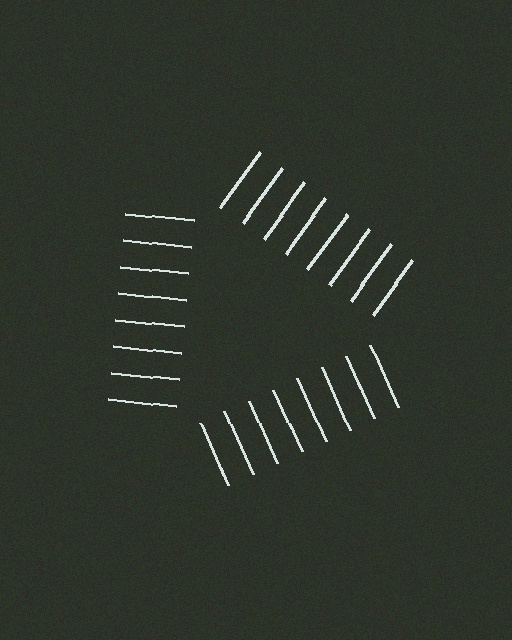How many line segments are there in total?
24 — 8 along each of the 3 edges.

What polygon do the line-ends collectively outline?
An illusory triangle — the line segments terminate on its edges but no continuous stroke is drawn.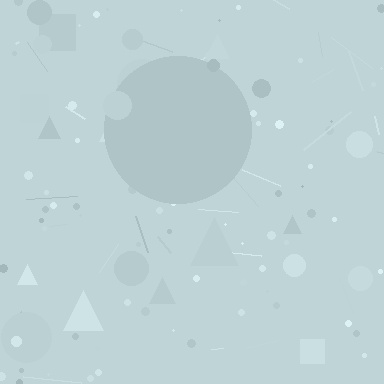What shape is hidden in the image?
A circle is hidden in the image.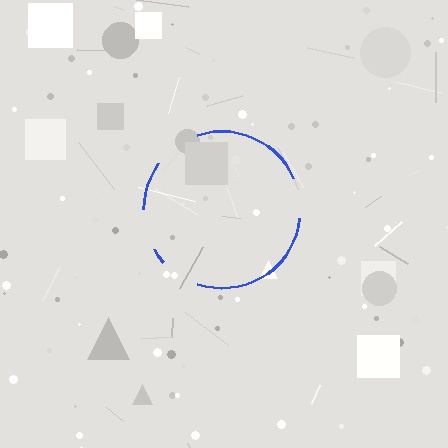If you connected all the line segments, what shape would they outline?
They would outline a circle.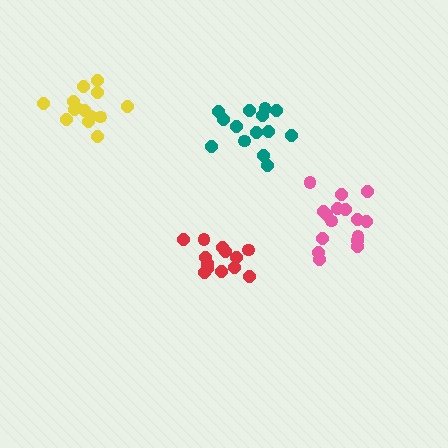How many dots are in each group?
Group 1: 14 dots, Group 2: 13 dots, Group 3: 16 dots, Group 4: 14 dots (57 total).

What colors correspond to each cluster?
The clusters are colored: yellow, red, pink, teal.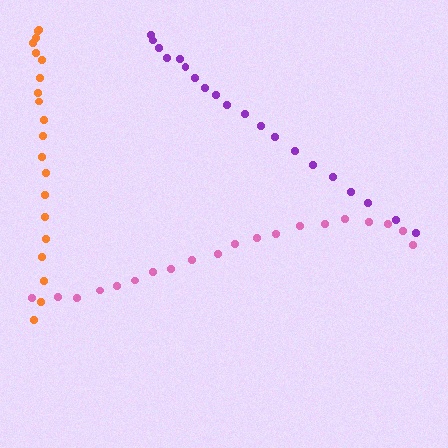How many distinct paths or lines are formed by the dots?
There are 3 distinct paths.